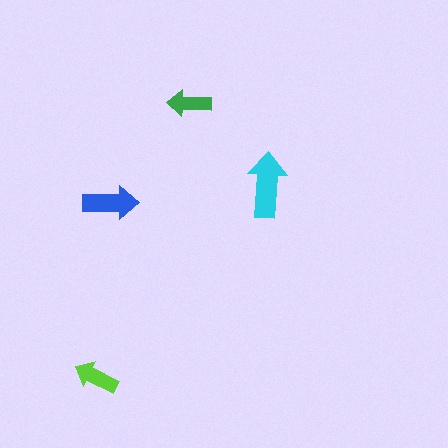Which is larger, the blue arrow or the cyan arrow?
The cyan one.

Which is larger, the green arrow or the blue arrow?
The blue one.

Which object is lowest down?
The lime arrow is bottommost.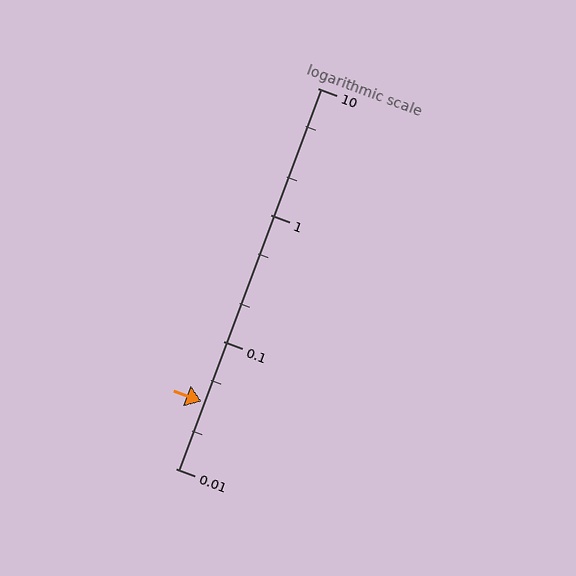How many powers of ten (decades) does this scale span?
The scale spans 3 decades, from 0.01 to 10.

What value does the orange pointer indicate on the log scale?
The pointer indicates approximately 0.034.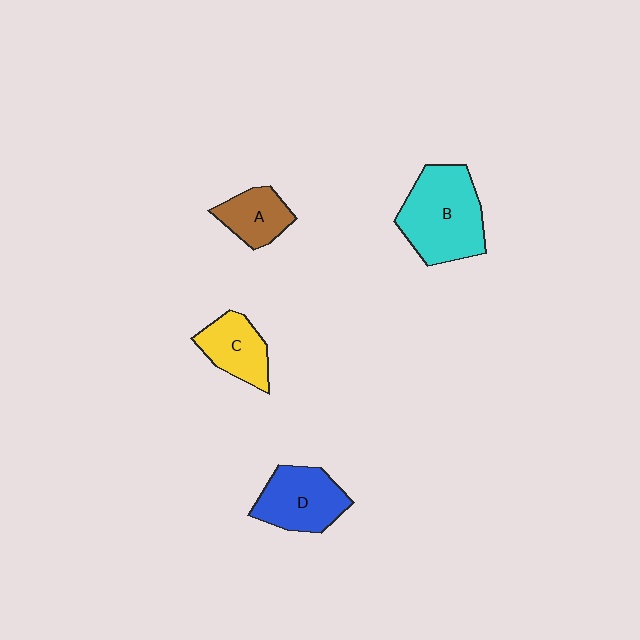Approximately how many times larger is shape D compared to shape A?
Approximately 1.5 times.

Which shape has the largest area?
Shape B (cyan).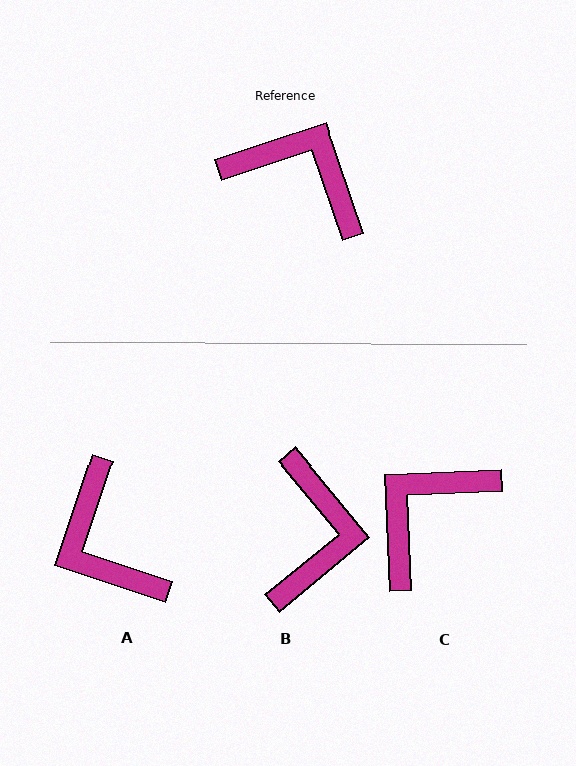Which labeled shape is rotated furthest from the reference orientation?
A, about 143 degrees away.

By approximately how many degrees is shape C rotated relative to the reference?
Approximately 74 degrees counter-clockwise.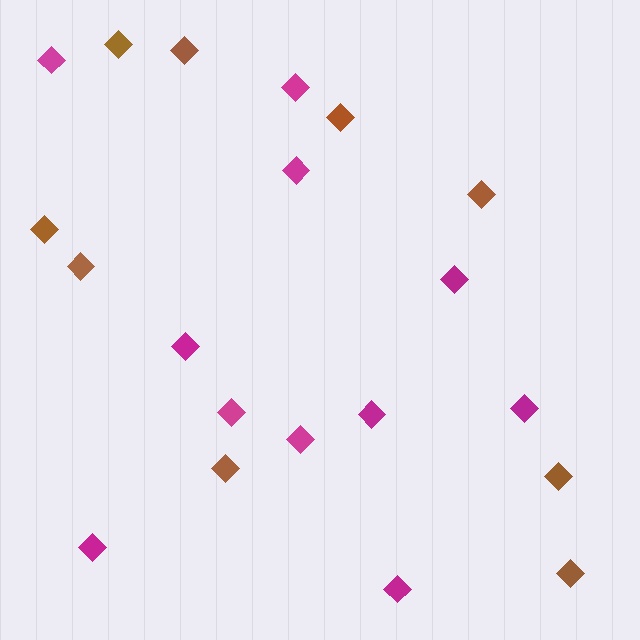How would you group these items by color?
There are 2 groups: one group of magenta diamonds (11) and one group of brown diamonds (9).